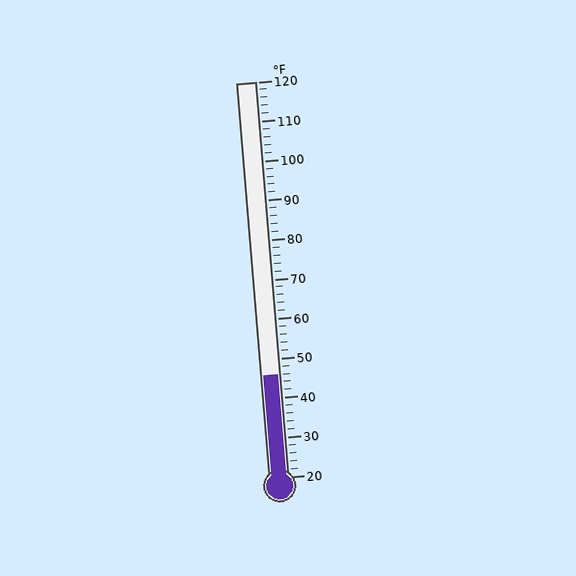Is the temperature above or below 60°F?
The temperature is below 60°F.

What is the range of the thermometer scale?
The thermometer scale ranges from 20°F to 120°F.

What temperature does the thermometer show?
The thermometer shows approximately 46°F.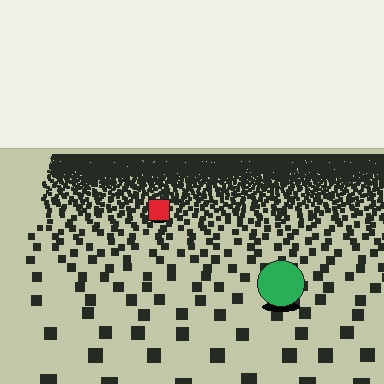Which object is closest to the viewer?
The green circle is closest. The texture marks near it are larger and more spread out.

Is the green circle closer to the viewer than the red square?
Yes. The green circle is closer — you can tell from the texture gradient: the ground texture is coarser near it.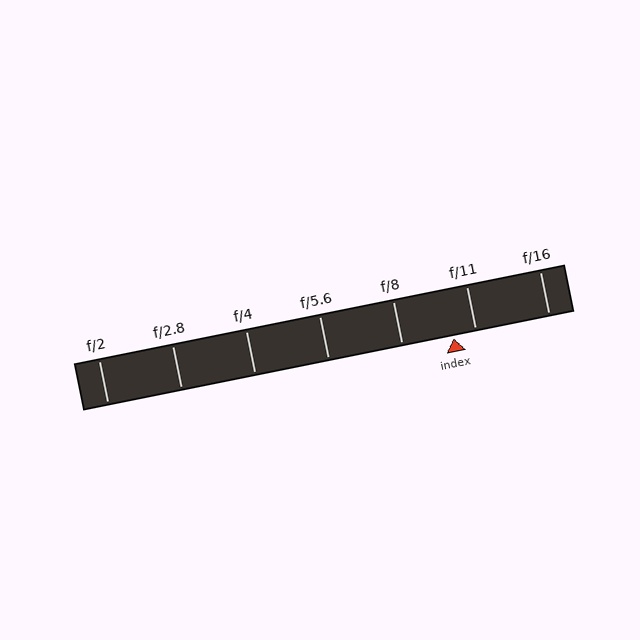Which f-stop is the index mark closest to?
The index mark is closest to f/11.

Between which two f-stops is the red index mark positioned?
The index mark is between f/8 and f/11.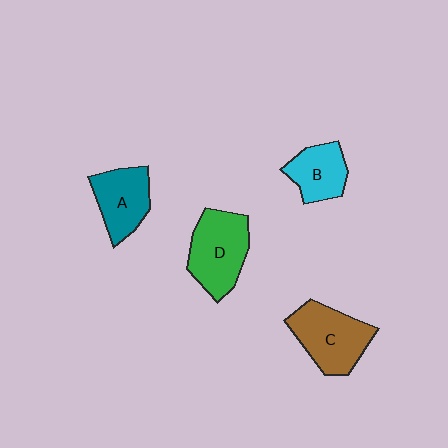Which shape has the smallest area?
Shape B (cyan).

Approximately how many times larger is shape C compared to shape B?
Approximately 1.5 times.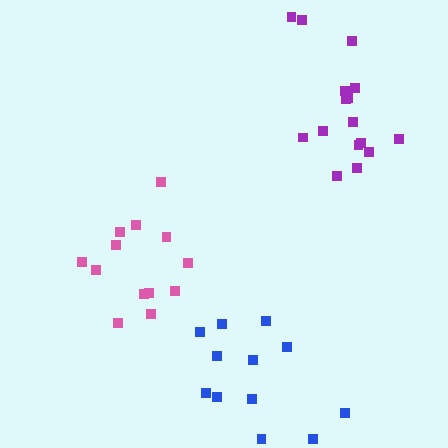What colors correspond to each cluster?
The clusters are colored: pink, blue, purple.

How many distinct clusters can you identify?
There are 3 distinct clusters.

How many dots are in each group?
Group 1: 13 dots, Group 2: 12 dots, Group 3: 16 dots (41 total).